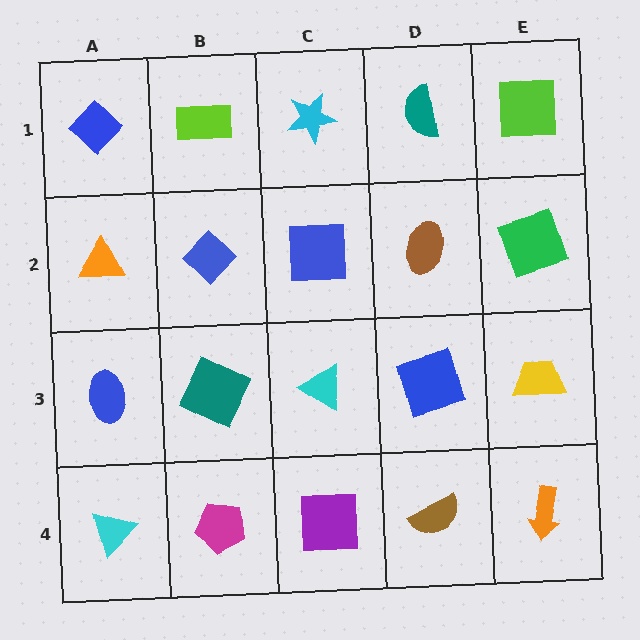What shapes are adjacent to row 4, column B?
A teal square (row 3, column B), a cyan triangle (row 4, column A), a purple square (row 4, column C).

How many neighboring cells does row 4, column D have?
3.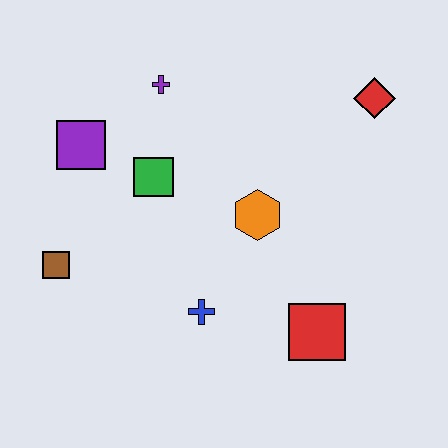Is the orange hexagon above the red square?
Yes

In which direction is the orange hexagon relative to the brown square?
The orange hexagon is to the right of the brown square.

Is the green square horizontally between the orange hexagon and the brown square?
Yes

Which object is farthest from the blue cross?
The red diamond is farthest from the blue cross.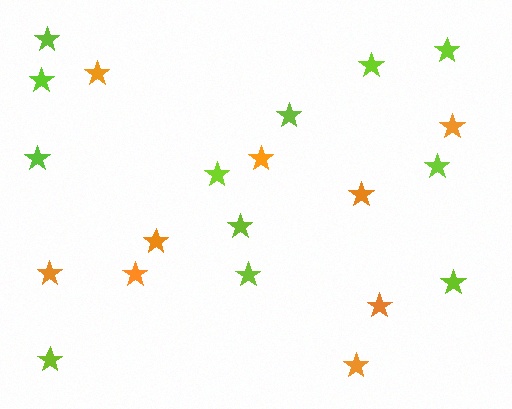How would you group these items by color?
There are 2 groups: one group of lime stars (12) and one group of orange stars (9).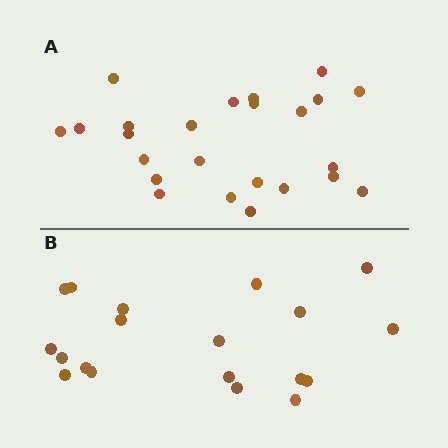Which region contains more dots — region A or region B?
Region A (the top region) has more dots.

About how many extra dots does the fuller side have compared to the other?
Region A has about 5 more dots than region B.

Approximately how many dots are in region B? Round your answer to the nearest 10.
About 20 dots. (The exact count is 19, which rounds to 20.)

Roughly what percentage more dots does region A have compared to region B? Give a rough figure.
About 25% more.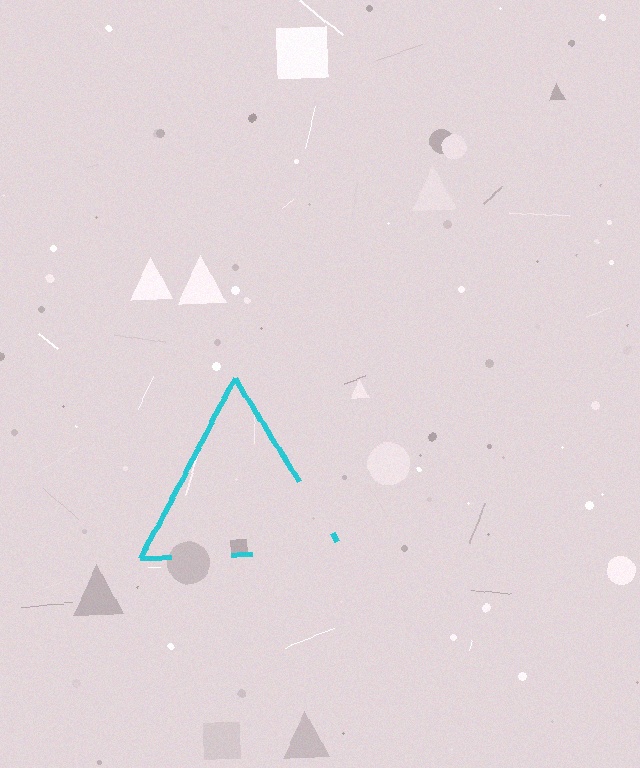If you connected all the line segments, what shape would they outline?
They would outline a triangle.